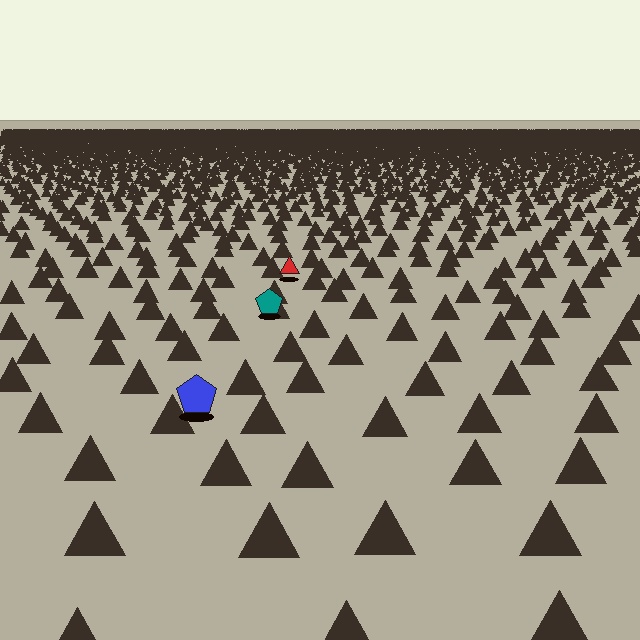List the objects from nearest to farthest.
From nearest to farthest: the blue pentagon, the teal pentagon, the red triangle.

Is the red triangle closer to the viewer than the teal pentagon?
No. The teal pentagon is closer — you can tell from the texture gradient: the ground texture is coarser near it.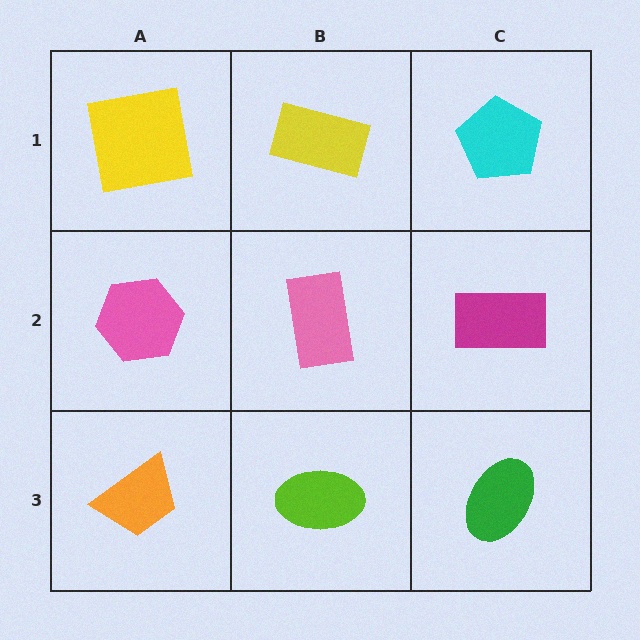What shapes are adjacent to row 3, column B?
A pink rectangle (row 2, column B), an orange trapezoid (row 3, column A), a green ellipse (row 3, column C).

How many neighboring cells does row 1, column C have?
2.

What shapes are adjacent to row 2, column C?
A cyan pentagon (row 1, column C), a green ellipse (row 3, column C), a pink rectangle (row 2, column B).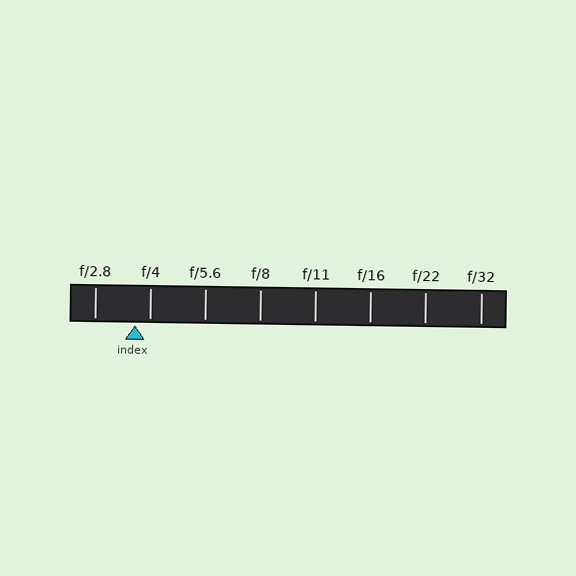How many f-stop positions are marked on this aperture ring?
There are 8 f-stop positions marked.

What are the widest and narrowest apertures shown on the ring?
The widest aperture shown is f/2.8 and the narrowest is f/32.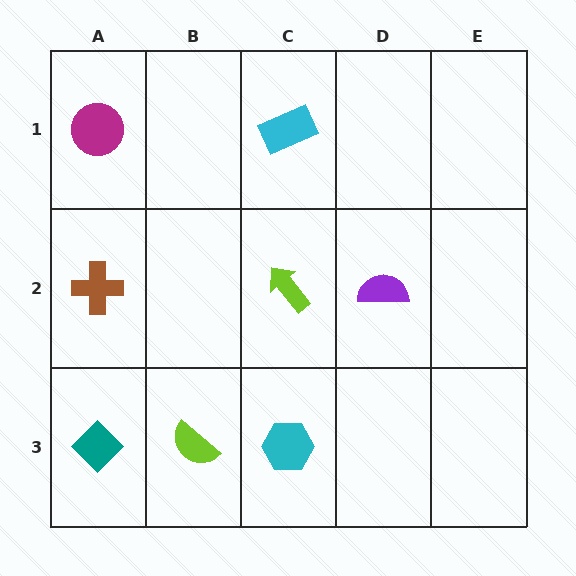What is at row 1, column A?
A magenta circle.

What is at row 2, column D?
A purple semicircle.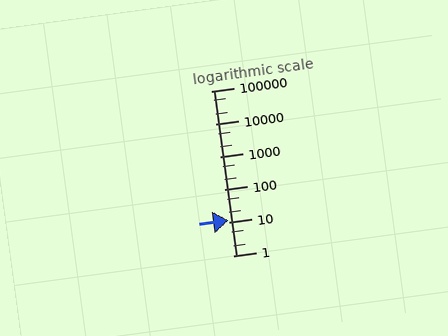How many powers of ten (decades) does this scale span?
The scale spans 5 decades, from 1 to 100000.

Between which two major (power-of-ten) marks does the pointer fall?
The pointer is between 10 and 100.